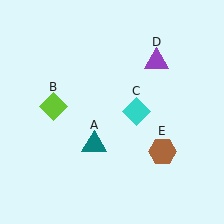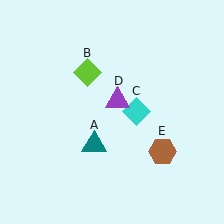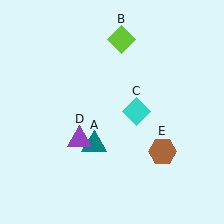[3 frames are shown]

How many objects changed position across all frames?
2 objects changed position: lime diamond (object B), purple triangle (object D).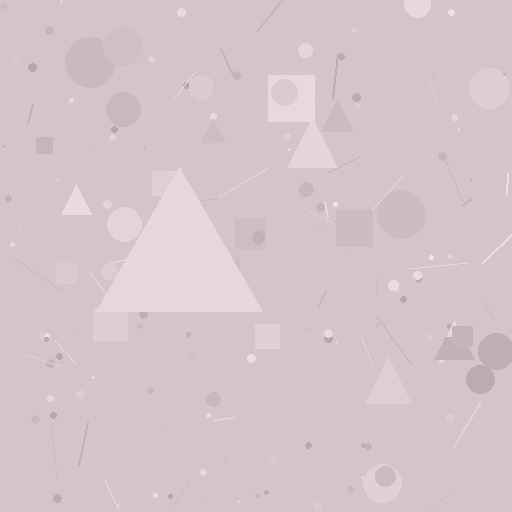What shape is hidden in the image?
A triangle is hidden in the image.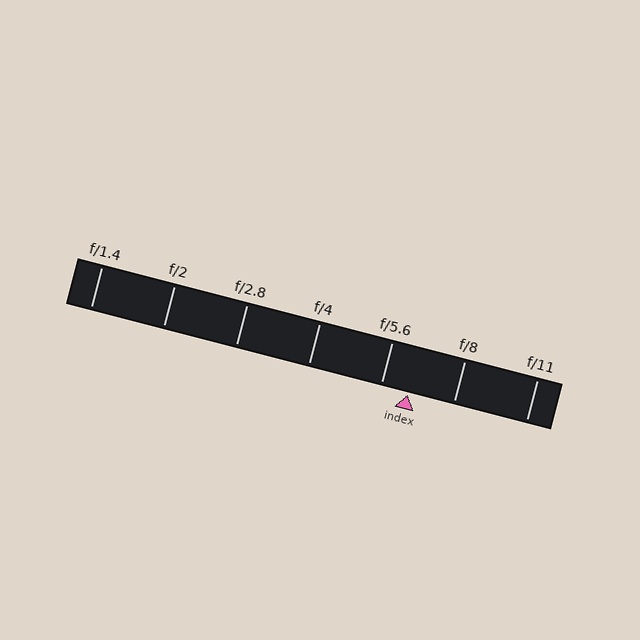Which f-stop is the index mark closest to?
The index mark is closest to f/5.6.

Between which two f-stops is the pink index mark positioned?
The index mark is between f/5.6 and f/8.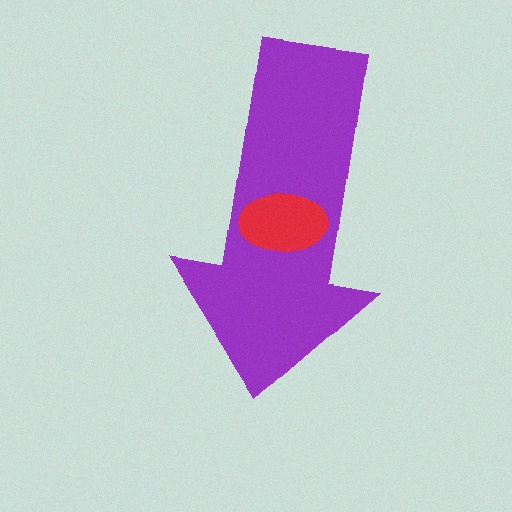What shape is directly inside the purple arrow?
The red ellipse.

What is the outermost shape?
The purple arrow.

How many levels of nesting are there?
2.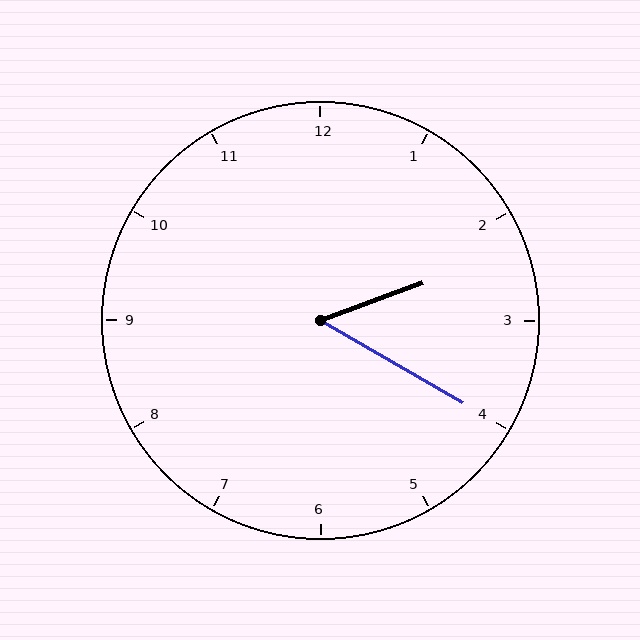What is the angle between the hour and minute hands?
Approximately 50 degrees.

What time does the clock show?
2:20.